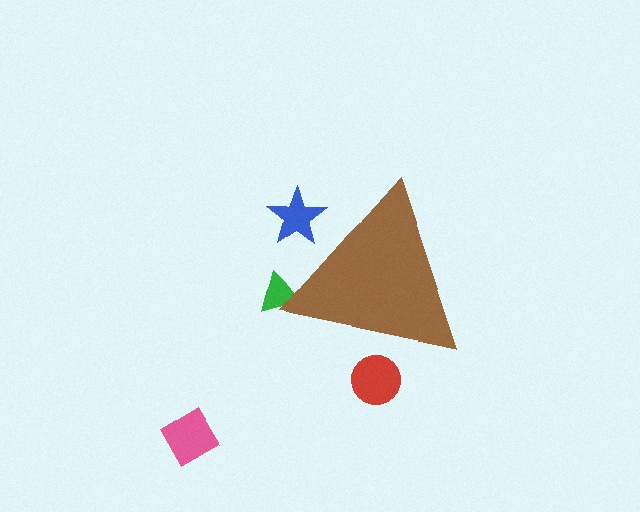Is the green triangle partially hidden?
Yes, the green triangle is partially hidden behind the brown triangle.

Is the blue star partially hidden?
Yes, the blue star is partially hidden behind the brown triangle.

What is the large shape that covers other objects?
A brown triangle.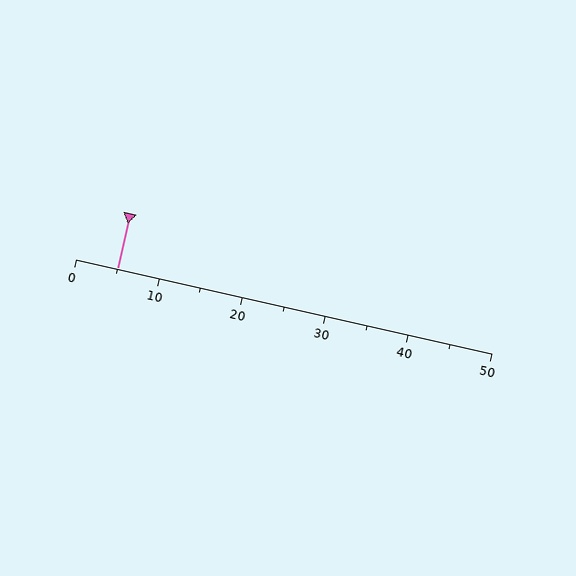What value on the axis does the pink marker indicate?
The marker indicates approximately 5.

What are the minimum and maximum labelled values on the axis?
The axis runs from 0 to 50.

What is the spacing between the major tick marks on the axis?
The major ticks are spaced 10 apart.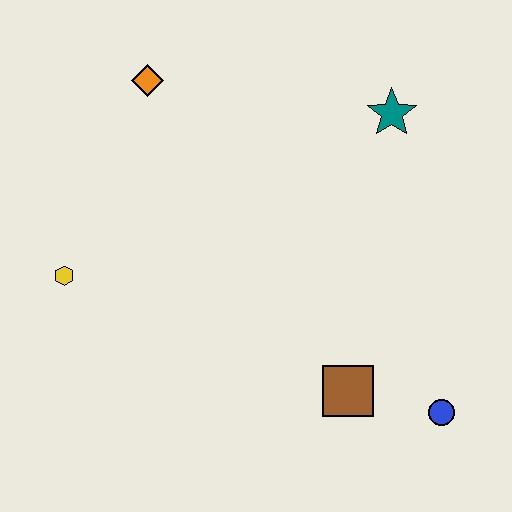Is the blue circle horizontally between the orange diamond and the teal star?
No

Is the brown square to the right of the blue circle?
No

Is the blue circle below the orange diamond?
Yes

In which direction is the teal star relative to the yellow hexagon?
The teal star is to the right of the yellow hexagon.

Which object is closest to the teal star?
The orange diamond is closest to the teal star.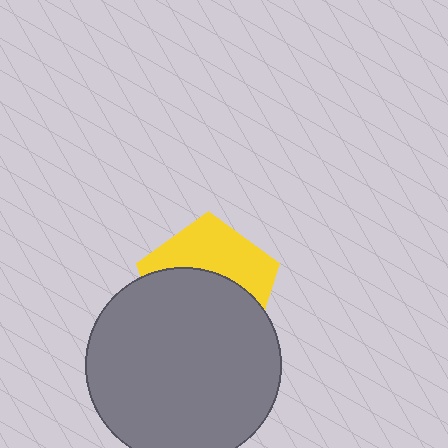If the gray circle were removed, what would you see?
You would see the complete yellow pentagon.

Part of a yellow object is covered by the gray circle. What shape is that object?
It is a pentagon.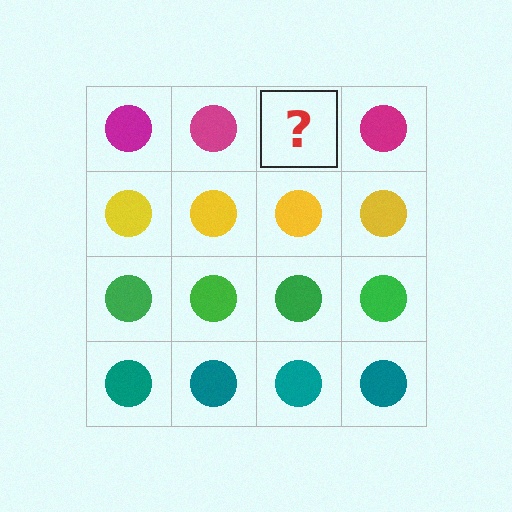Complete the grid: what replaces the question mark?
The question mark should be replaced with a magenta circle.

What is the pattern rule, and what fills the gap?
The rule is that each row has a consistent color. The gap should be filled with a magenta circle.